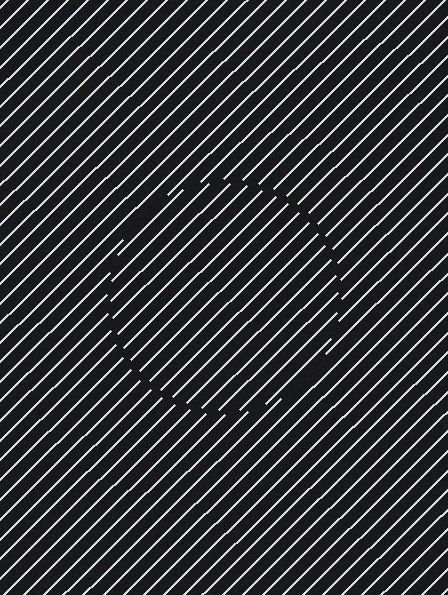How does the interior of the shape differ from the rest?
The interior of the shape contains the same grating, shifted by half a period — the contour is defined by the phase discontinuity where line-ends from the inner and outer gratings abut.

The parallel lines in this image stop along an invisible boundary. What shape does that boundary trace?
An illusory circle. The interior of the shape contains the same grating, shifted by half a period — the contour is defined by the phase discontinuity where line-ends from the inner and outer gratings abut.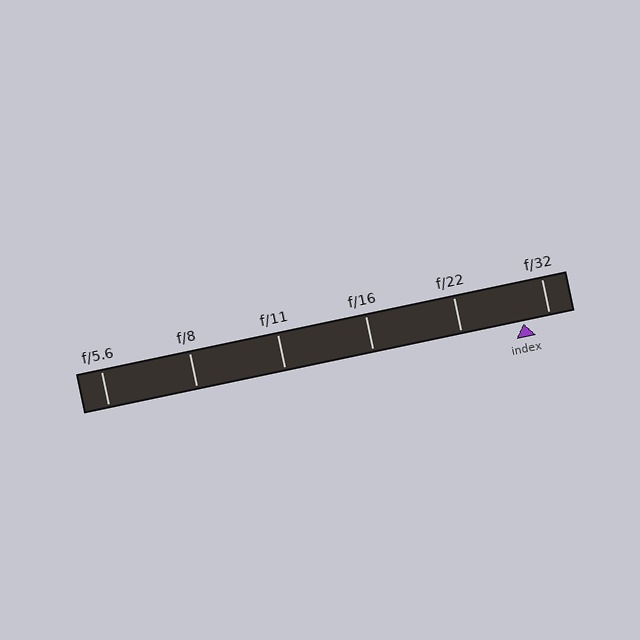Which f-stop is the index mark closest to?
The index mark is closest to f/32.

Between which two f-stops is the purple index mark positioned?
The index mark is between f/22 and f/32.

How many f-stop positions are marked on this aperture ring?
There are 6 f-stop positions marked.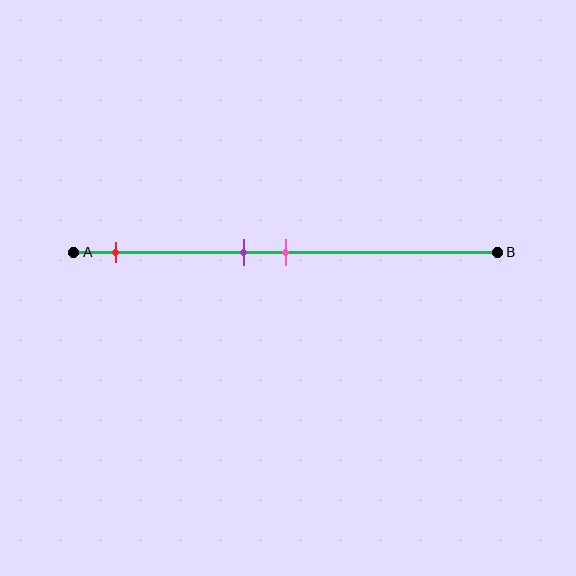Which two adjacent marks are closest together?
The purple and pink marks are the closest adjacent pair.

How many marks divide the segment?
There are 3 marks dividing the segment.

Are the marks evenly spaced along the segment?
No, the marks are not evenly spaced.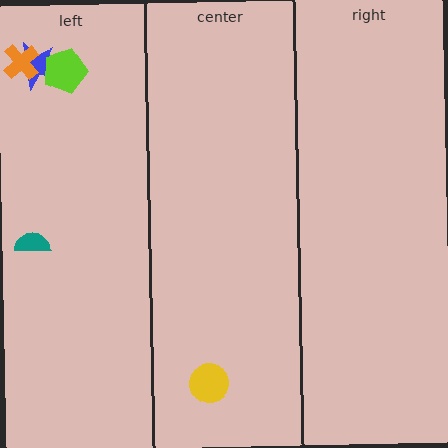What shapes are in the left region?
The blue star, the lime pentagon, the orange cross, the teal semicircle.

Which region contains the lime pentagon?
The left region.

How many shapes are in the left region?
4.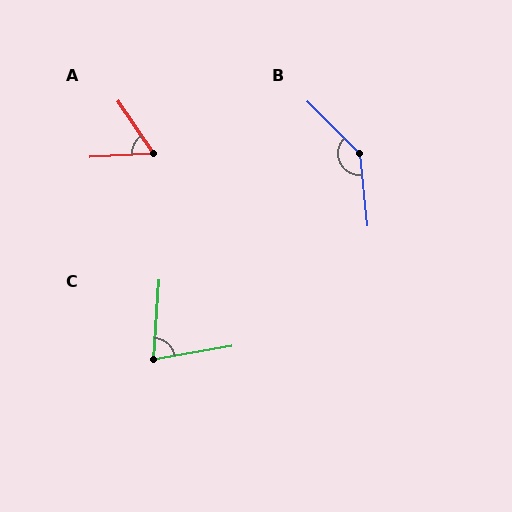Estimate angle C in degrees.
Approximately 76 degrees.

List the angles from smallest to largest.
A (59°), C (76°), B (141°).